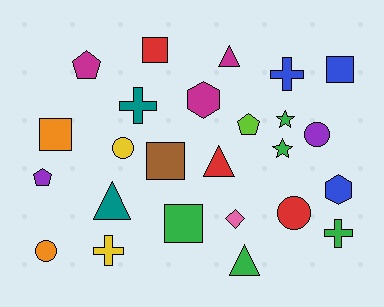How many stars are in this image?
There are 2 stars.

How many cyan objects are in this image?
There are no cyan objects.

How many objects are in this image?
There are 25 objects.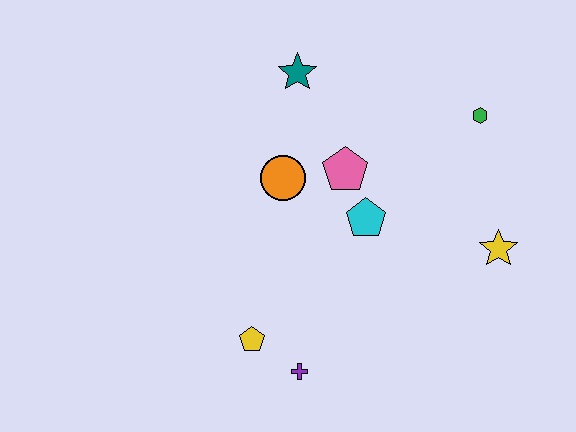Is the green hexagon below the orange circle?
No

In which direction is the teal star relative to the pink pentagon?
The teal star is above the pink pentagon.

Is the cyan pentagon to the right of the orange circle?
Yes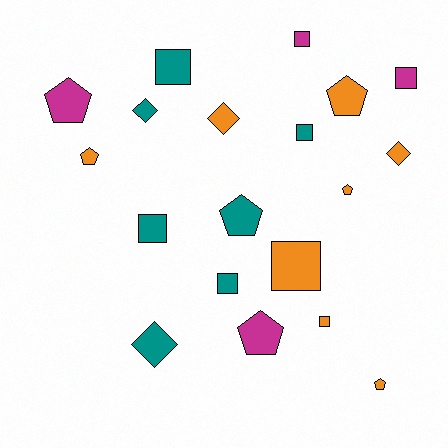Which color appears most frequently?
Orange, with 8 objects.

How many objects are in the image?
There are 19 objects.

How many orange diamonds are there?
There are 2 orange diamonds.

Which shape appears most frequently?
Square, with 8 objects.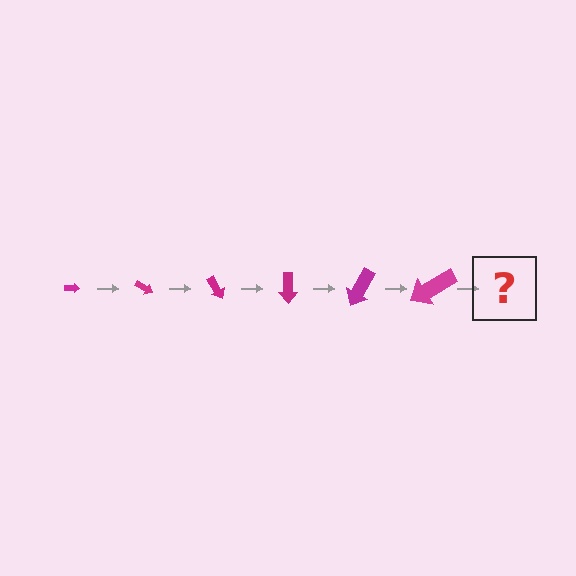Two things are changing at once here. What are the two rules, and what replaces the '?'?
The two rules are that the arrow grows larger each step and it rotates 30 degrees each step. The '?' should be an arrow, larger than the previous one and rotated 180 degrees from the start.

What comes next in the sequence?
The next element should be an arrow, larger than the previous one and rotated 180 degrees from the start.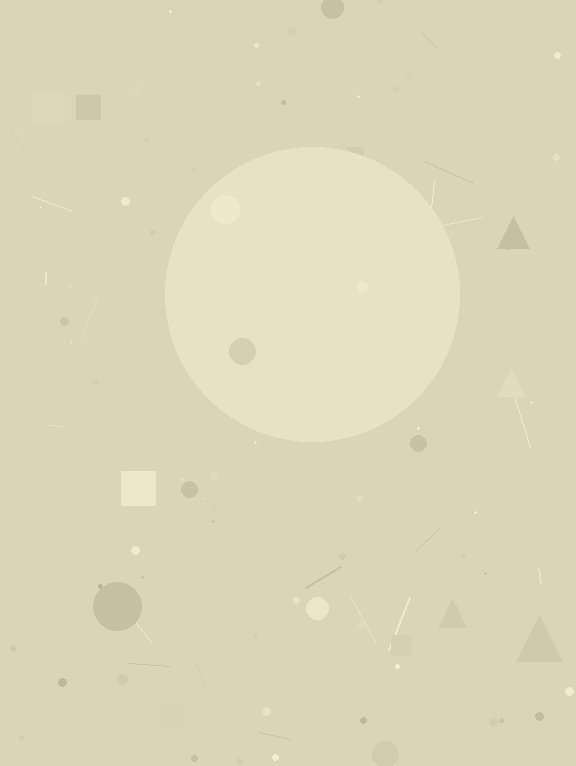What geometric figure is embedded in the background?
A circle is embedded in the background.